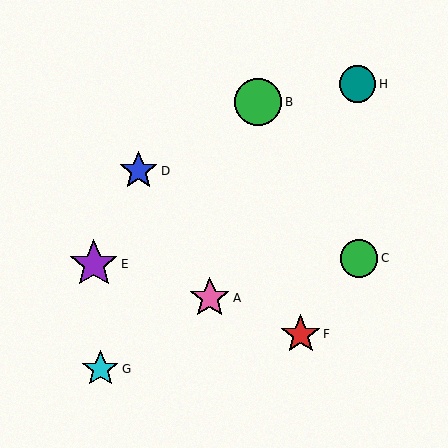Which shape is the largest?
The purple star (labeled E) is the largest.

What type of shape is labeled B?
Shape B is a green circle.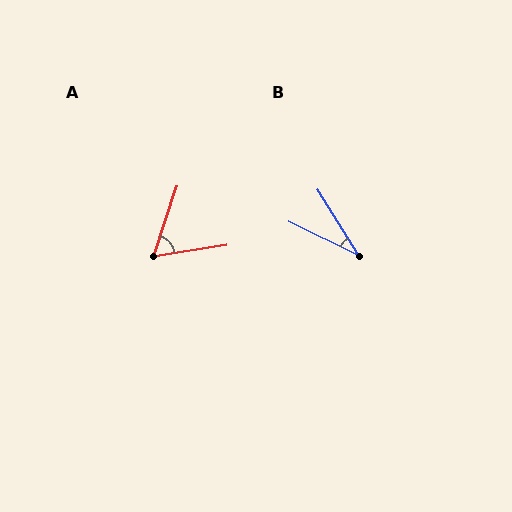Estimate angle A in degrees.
Approximately 63 degrees.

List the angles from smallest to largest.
B (32°), A (63°).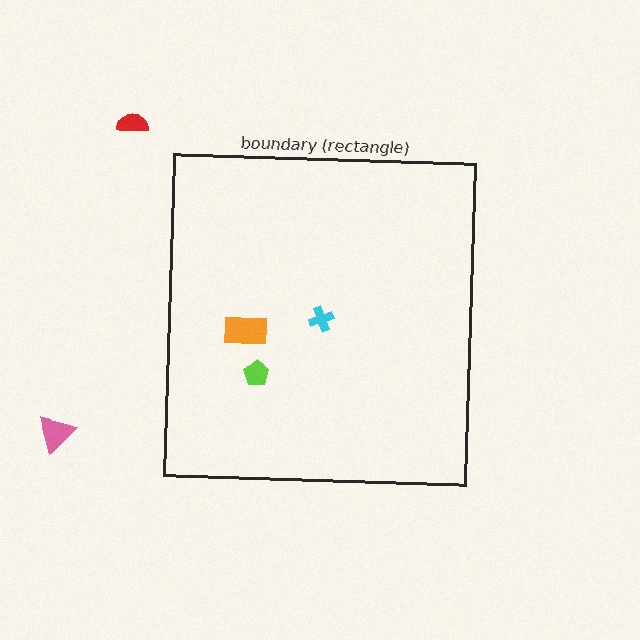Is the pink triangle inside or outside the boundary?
Outside.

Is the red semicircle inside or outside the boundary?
Outside.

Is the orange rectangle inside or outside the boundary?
Inside.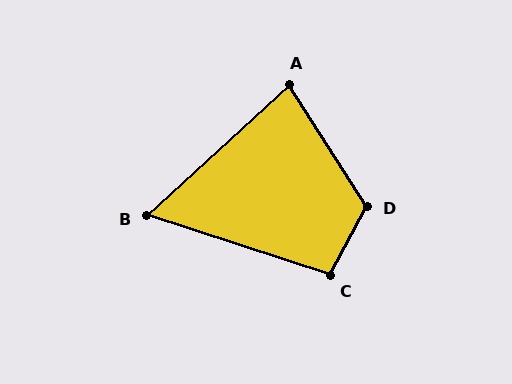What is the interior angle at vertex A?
Approximately 80 degrees (acute).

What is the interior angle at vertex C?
Approximately 100 degrees (obtuse).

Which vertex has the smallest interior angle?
B, at approximately 60 degrees.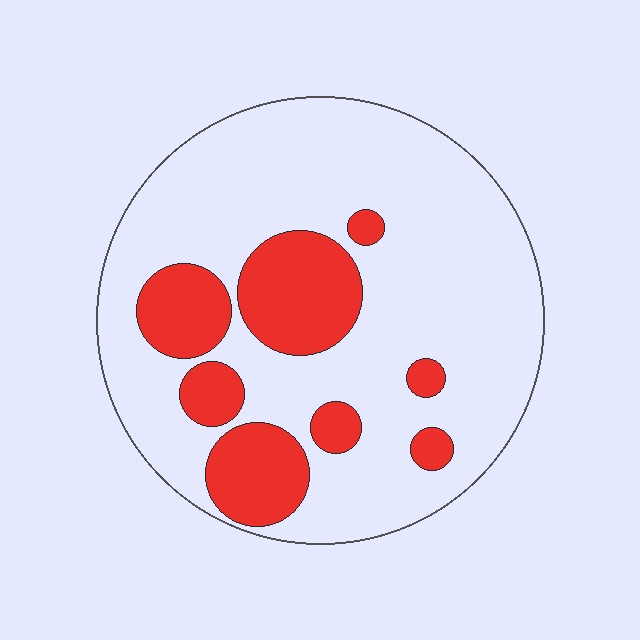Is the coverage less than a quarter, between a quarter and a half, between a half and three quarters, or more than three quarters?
Less than a quarter.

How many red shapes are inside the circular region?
8.